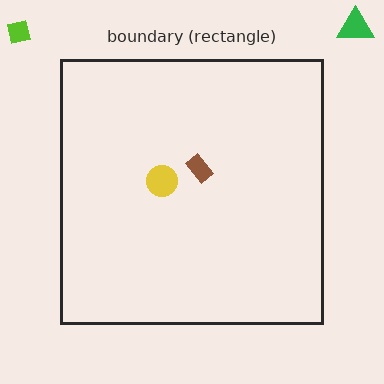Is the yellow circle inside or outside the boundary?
Inside.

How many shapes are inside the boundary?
2 inside, 2 outside.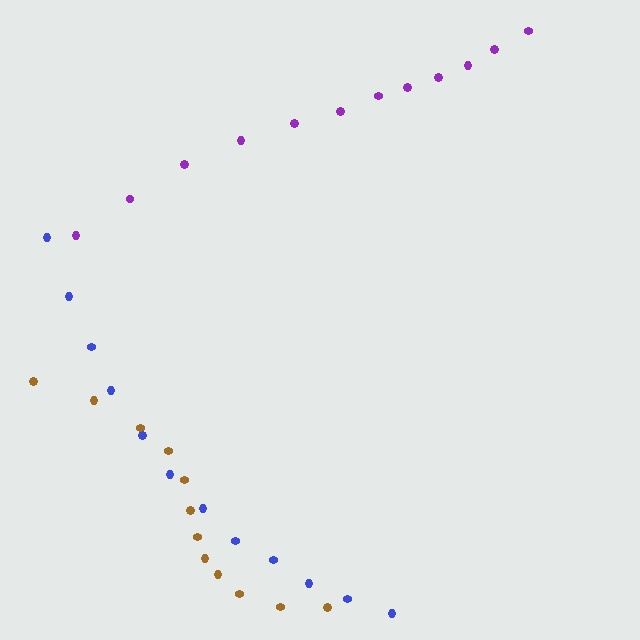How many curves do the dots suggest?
There are 3 distinct paths.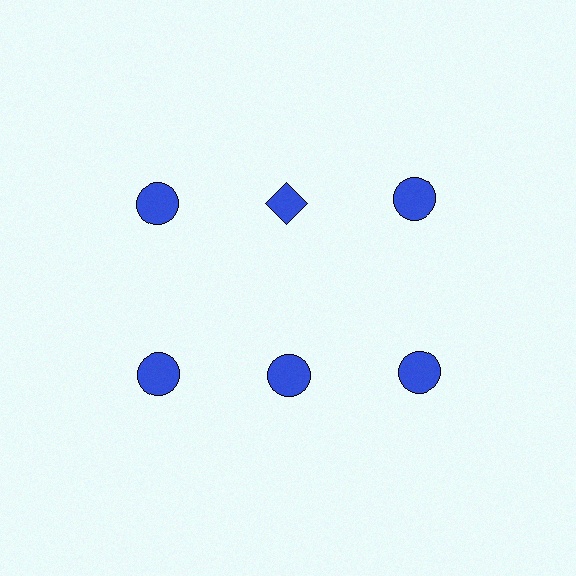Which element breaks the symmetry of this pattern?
The blue diamond in the top row, second from left column breaks the symmetry. All other shapes are blue circles.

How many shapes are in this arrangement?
There are 6 shapes arranged in a grid pattern.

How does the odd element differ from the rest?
It has a different shape: diamond instead of circle.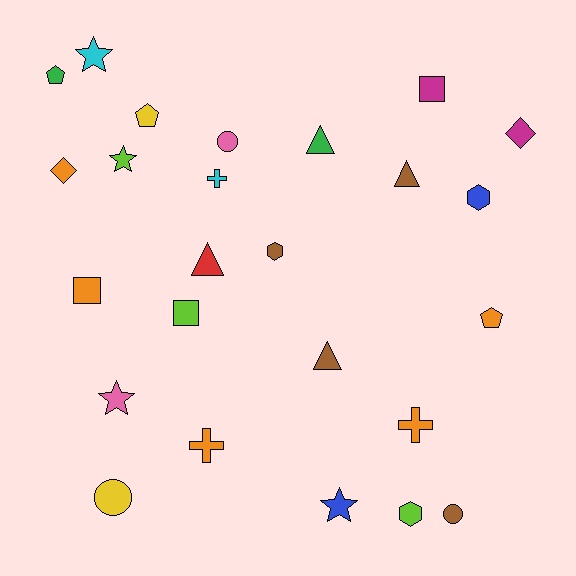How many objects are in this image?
There are 25 objects.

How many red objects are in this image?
There is 1 red object.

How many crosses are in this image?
There are 3 crosses.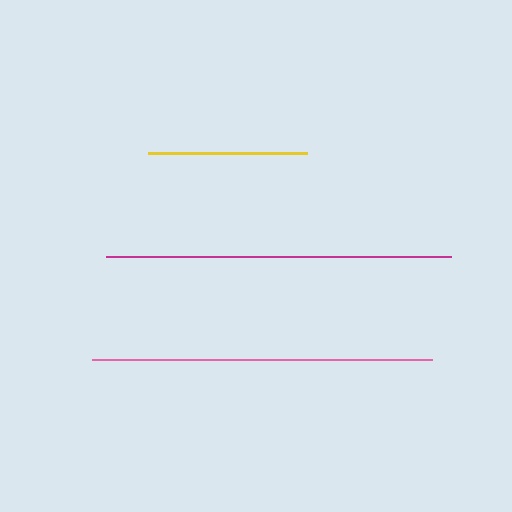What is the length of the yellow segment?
The yellow segment is approximately 159 pixels long.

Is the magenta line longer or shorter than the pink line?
The magenta line is longer than the pink line.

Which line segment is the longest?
The magenta line is the longest at approximately 345 pixels.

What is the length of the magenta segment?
The magenta segment is approximately 345 pixels long.